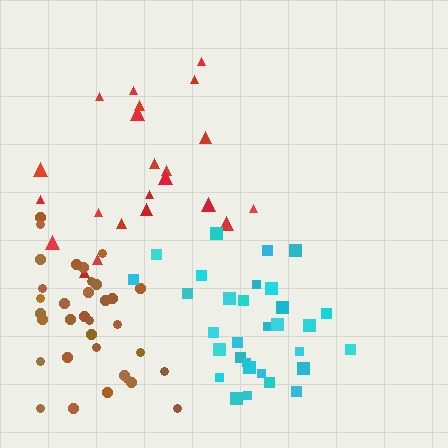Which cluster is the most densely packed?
Cyan.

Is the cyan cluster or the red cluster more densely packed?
Cyan.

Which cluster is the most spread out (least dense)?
Red.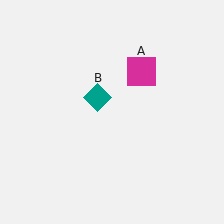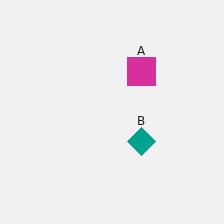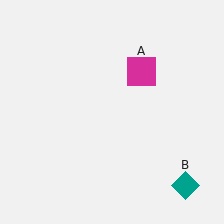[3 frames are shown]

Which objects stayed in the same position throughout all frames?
Magenta square (object A) remained stationary.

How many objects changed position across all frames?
1 object changed position: teal diamond (object B).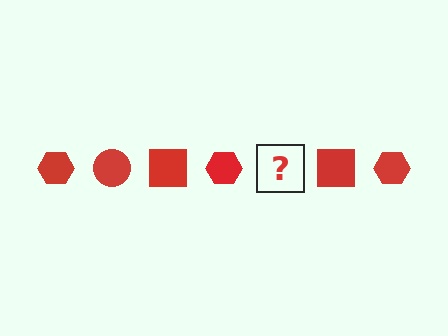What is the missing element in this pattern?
The missing element is a red circle.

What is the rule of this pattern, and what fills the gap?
The rule is that the pattern cycles through hexagon, circle, square shapes in red. The gap should be filled with a red circle.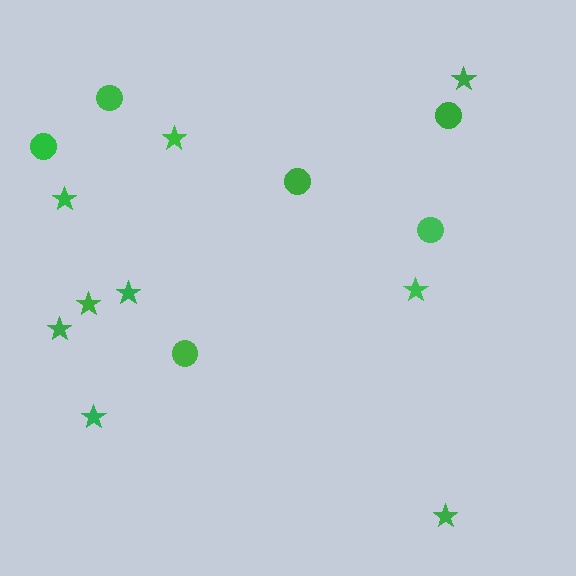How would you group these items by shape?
There are 2 groups: one group of stars (9) and one group of circles (6).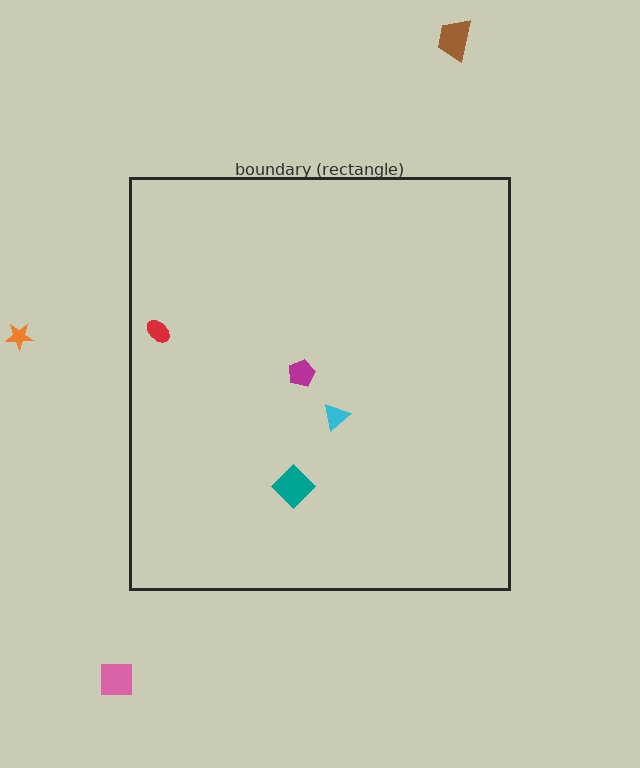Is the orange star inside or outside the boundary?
Outside.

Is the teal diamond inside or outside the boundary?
Inside.